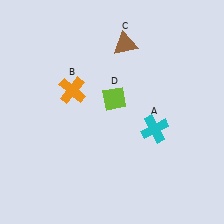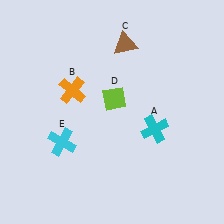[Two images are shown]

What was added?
A cyan cross (E) was added in Image 2.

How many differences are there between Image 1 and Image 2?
There is 1 difference between the two images.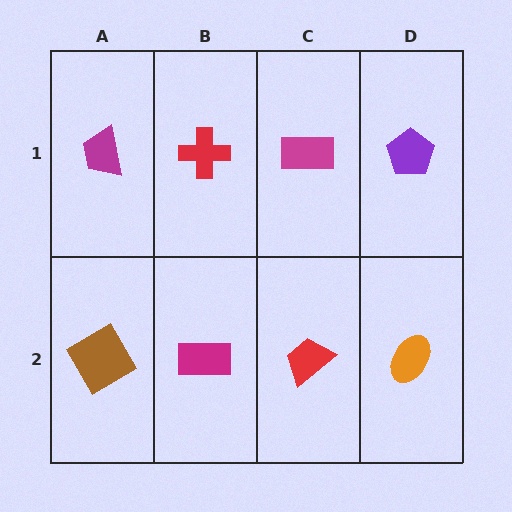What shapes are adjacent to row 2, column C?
A magenta rectangle (row 1, column C), a magenta rectangle (row 2, column B), an orange ellipse (row 2, column D).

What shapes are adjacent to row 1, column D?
An orange ellipse (row 2, column D), a magenta rectangle (row 1, column C).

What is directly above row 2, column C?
A magenta rectangle.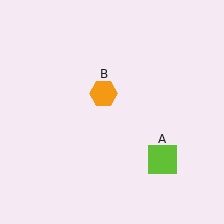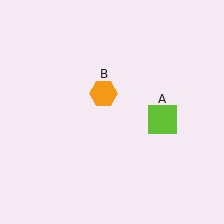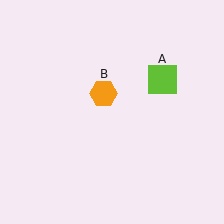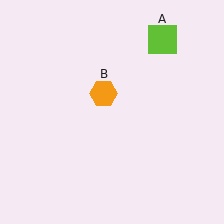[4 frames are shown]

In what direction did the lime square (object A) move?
The lime square (object A) moved up.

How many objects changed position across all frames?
1 object changed position: lime square (object A).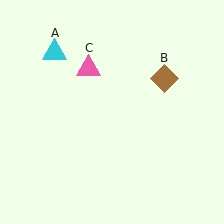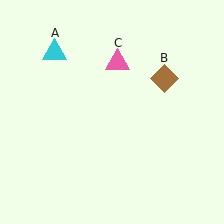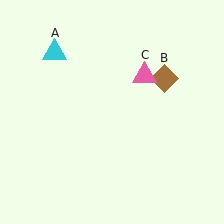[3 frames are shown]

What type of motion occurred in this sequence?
The pink triangle (object C) rotated clockwise around the center of the scene.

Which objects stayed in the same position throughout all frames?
Cyan triangle (object A) and brown diamond (object B) remained stationary.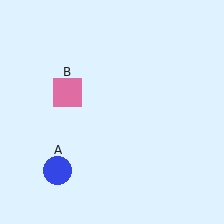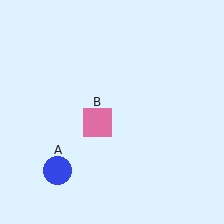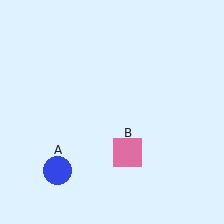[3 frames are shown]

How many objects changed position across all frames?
1 object changed position: pink square (object B).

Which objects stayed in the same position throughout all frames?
Blue circle (object A) remained stationary.